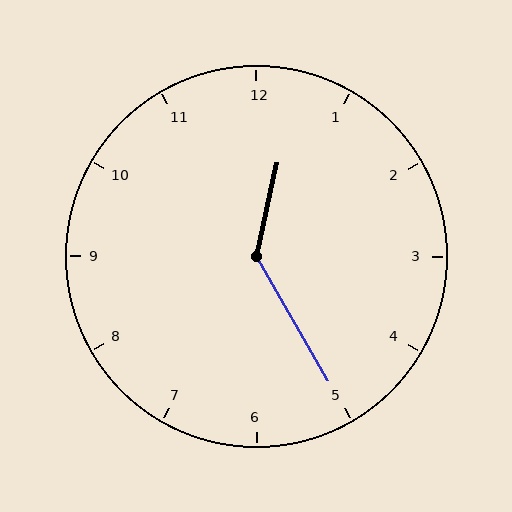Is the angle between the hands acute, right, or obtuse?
It is obtuse.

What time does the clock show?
12:25.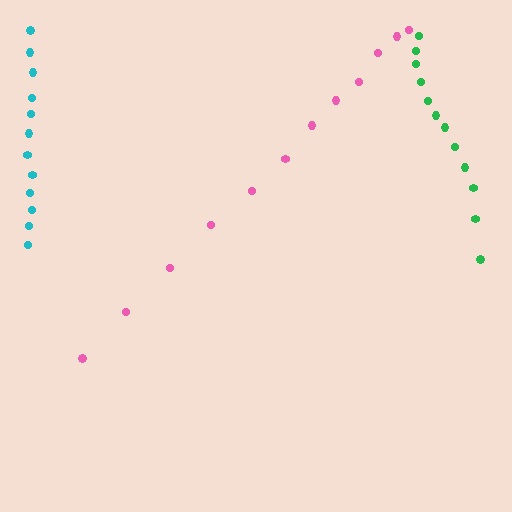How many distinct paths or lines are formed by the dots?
There are 3 distinct paths.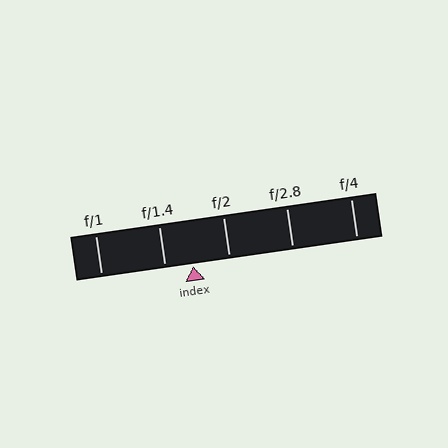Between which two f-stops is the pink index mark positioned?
The index mark is between f/1.4 and f/2.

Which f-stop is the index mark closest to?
The index mark is closest to f/1.4.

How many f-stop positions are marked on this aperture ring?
There are 5 f-stop positions marked.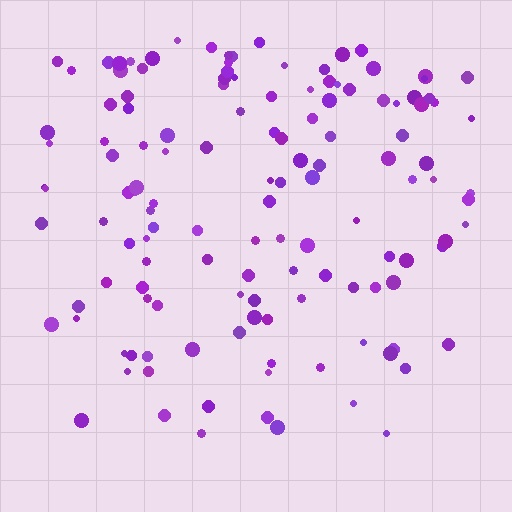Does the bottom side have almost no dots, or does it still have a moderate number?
Still a moderate number, just noticeably fewer than the top.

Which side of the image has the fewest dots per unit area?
The bottom.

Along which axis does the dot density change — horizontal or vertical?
Vertical.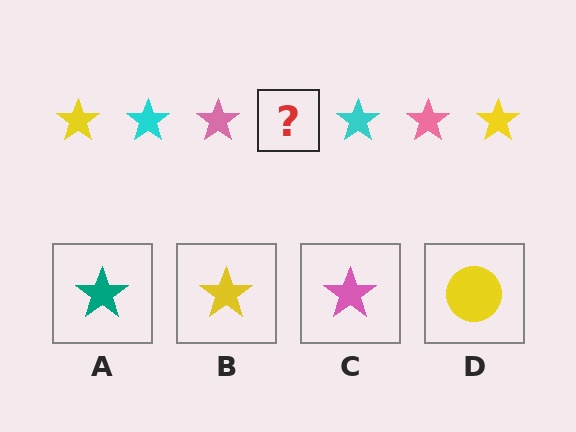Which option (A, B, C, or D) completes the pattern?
B.